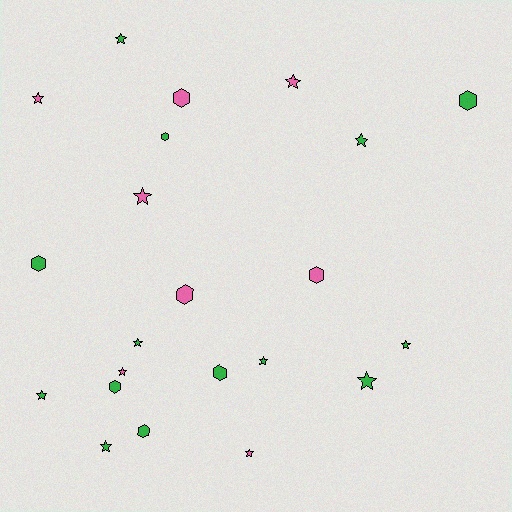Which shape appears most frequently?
Star, with 13 objects.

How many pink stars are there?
There are 5 pink stars.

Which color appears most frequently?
Green, with 14 objects.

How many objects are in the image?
There are 22 objects.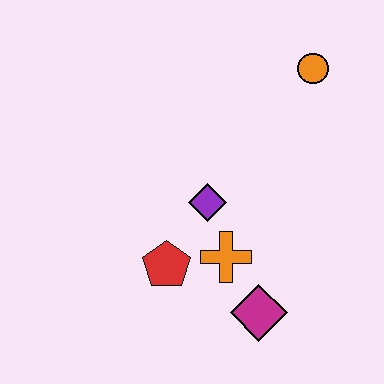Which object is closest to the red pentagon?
The orange cross is closest to the red pentagon.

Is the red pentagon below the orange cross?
Yes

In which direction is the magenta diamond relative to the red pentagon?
The magenta diamond is to the right of the red pentagon.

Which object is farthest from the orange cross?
The orange circle is farthest from the orange cross.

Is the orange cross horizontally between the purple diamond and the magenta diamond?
Yes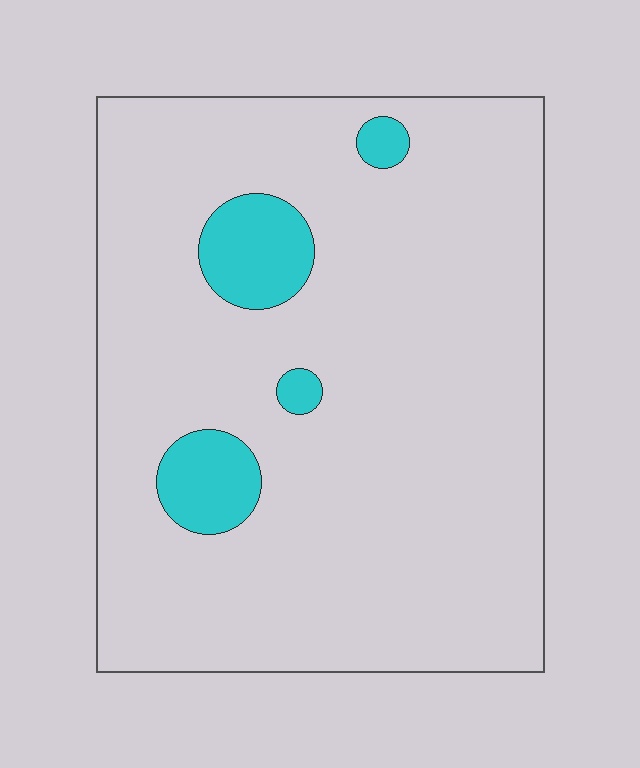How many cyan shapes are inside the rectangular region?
4.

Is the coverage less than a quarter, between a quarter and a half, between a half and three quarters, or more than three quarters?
Less than a quarter.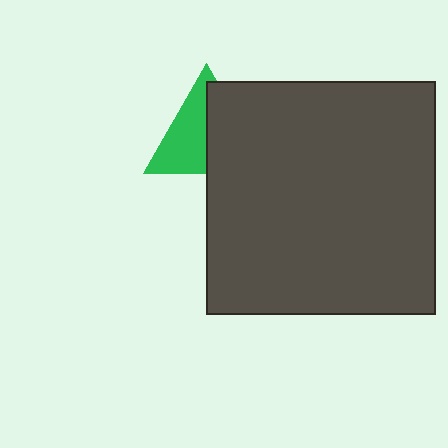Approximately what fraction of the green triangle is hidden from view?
Roughly 50% of the green triangle is hidden behind the dark gray rectangle.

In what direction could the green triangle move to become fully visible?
The green triangle could move left. That would shift it out from behind the dark gray rectangle entirely.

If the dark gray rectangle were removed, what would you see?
You would see the complete green triangle.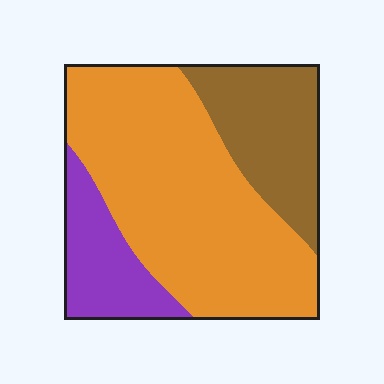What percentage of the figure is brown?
Brown takes up about one quarter (1/4) of the figure.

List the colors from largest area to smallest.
From largest to smallest: orange, brown, purple.